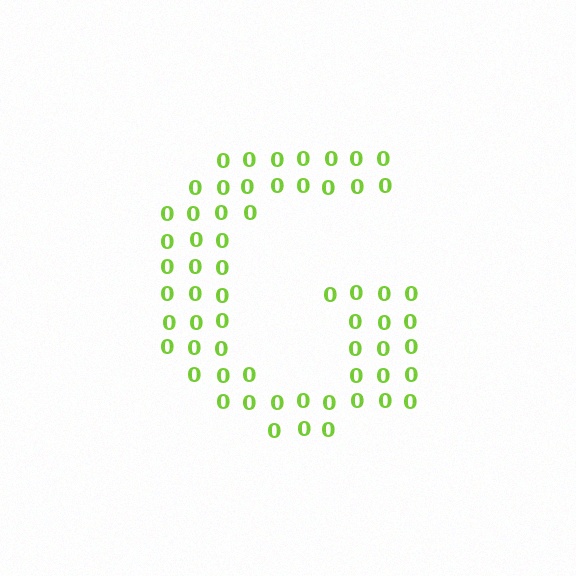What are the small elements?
The small elements are digit 0's.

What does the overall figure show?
The overall figure shows the letter G.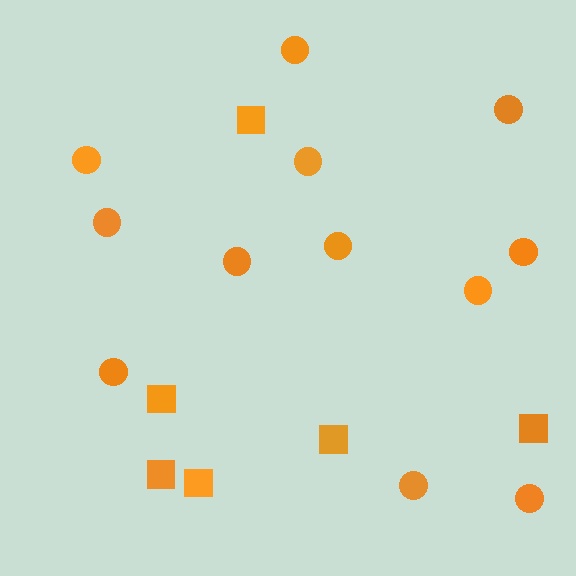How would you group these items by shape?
There are 2 groups: one group of circles (12) and one group of squares (6).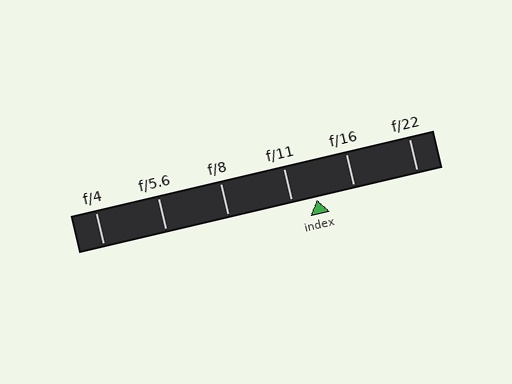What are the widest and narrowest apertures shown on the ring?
The widest aperture shown is f/4 and the narrowest is f/22.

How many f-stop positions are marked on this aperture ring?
There are 6 f-stop positions marked.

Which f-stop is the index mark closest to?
The index mark is closest to f/11.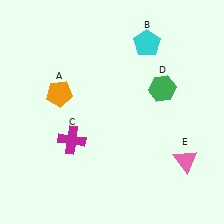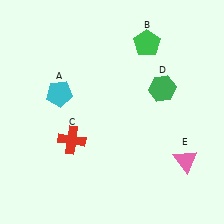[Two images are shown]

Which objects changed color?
A changed from orange to cyan. B changed from cyan to green. C changed from magenta to red.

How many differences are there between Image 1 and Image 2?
There are 3 differences between the two images.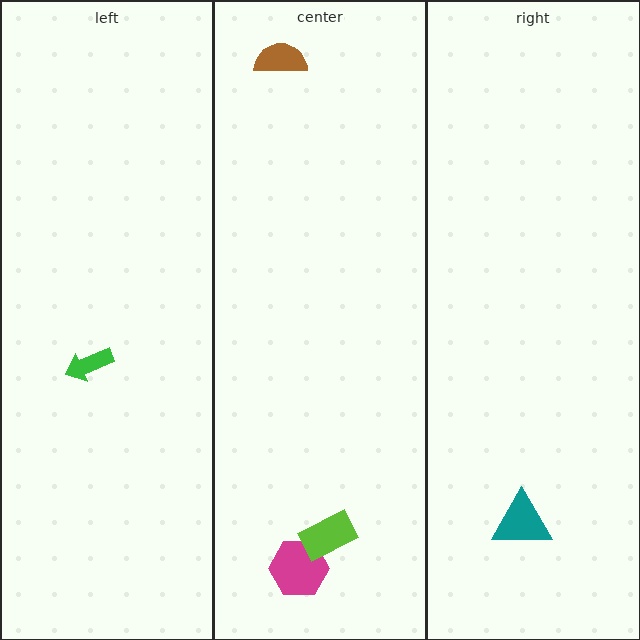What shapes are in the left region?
The green arrow.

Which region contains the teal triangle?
The right region.